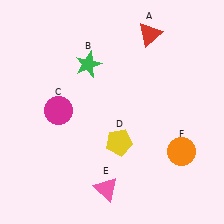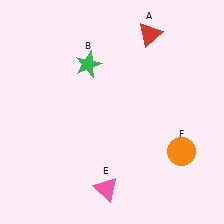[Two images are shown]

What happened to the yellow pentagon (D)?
The yellow pentagon (D) was removed in Image 2. It was in the bottom-right area of Image 1.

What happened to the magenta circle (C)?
The magenta circle (C) was removed in Image 2. It was in the top-left area of Image 1.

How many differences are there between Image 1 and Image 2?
There are 2 differences between the two images.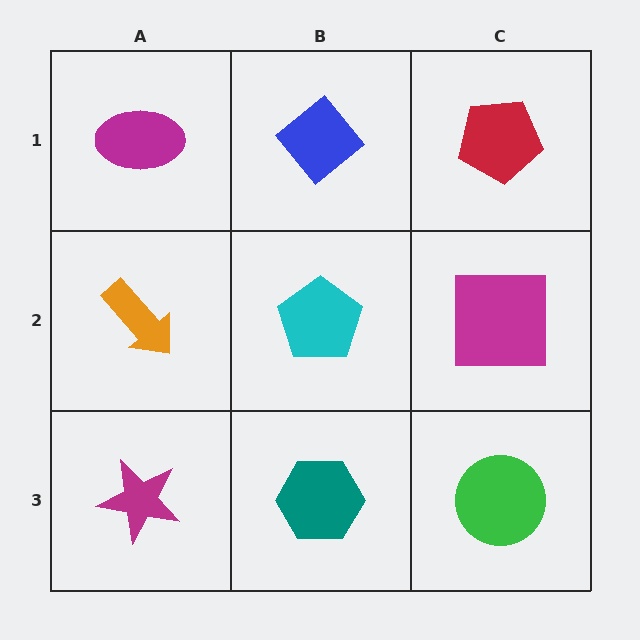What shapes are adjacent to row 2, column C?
A red pentagon (row 1, column C), a green circle (row 3, column C), a cyan pentagon (row 2, column B).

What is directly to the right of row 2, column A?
A cyan pentagon.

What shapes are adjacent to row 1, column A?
An orange arrow (row 2, column A), a blue diamond (row 1, column B).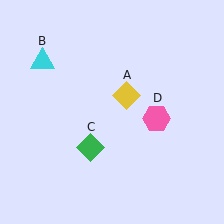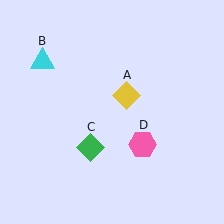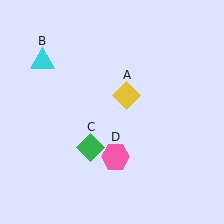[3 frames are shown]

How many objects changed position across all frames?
1 object changed position: pink hexagon (object D).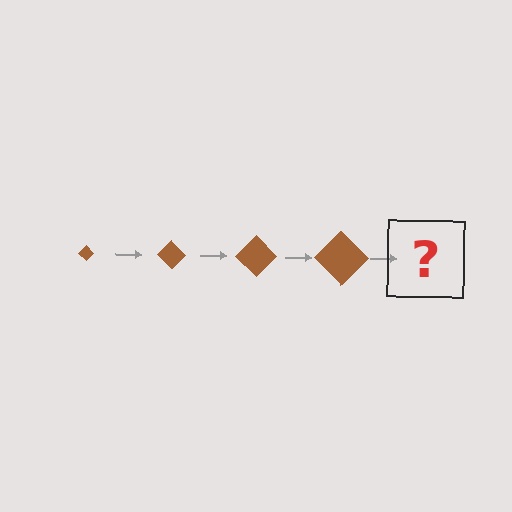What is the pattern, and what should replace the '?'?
The pattern is that the diamond gets progressively larger each step. The '?' should be a brown diamond, larger than the previous one.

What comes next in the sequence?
The next element should be a brown diamond, larger than the previous one.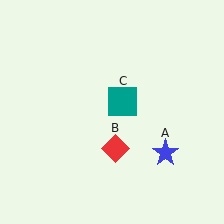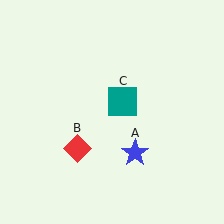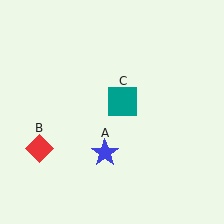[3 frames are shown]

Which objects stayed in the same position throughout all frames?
Teal square (object C) remained stationary.